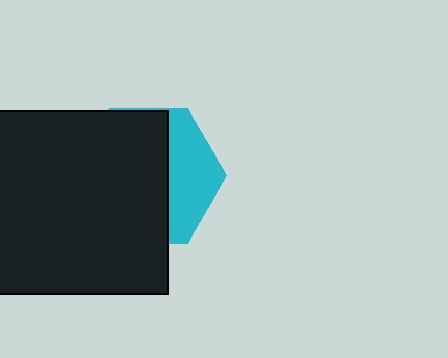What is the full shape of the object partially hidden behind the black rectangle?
The partially hidden object is a cyan hexagon.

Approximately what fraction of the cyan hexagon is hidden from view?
Roughly 67% of the cyan hexagon is hidden behind the black rectangle.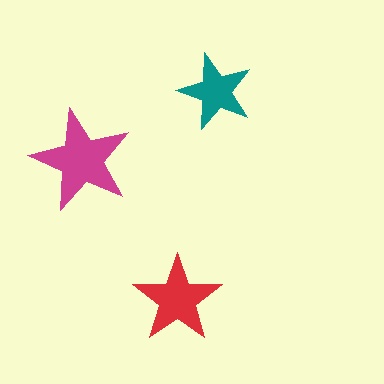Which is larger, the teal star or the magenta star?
The magenta one.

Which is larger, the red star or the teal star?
The red one.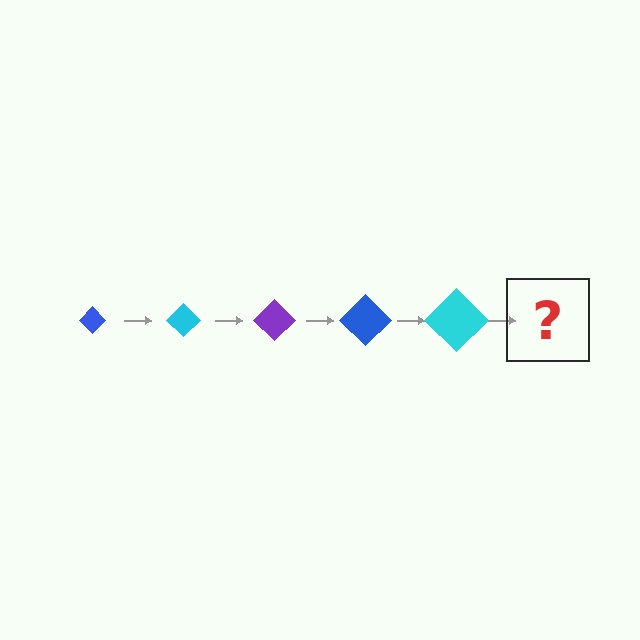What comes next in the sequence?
The next element should be a purple diamond, larger than the previous one.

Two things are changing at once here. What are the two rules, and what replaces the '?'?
The two rules are that the diamond grows larger each step and the color cycles through blue, cyan, and purple. The '?' should be a purple diamond, larger than the previous one.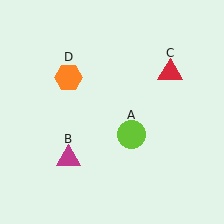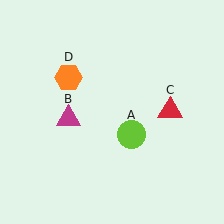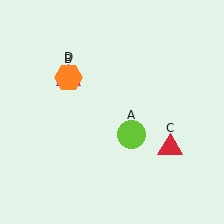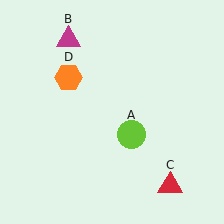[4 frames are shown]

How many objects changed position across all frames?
2 objects changed position: magenta triangle (object B), red triangle (object C).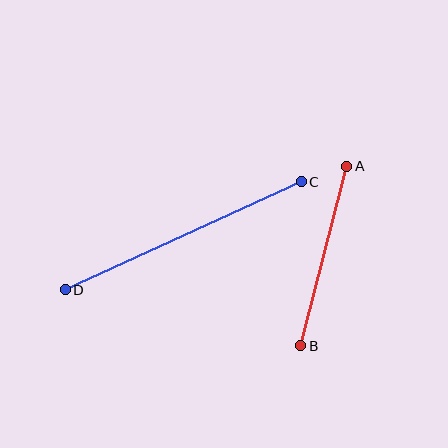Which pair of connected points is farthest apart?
Points C and D are farthest apart.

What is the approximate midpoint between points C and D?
The midpoint is at approximately (183, 236) pixels.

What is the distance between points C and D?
The distance is approximately 260 pixels.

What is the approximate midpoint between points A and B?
The midpoint is at approximately (324, 256) pixels.